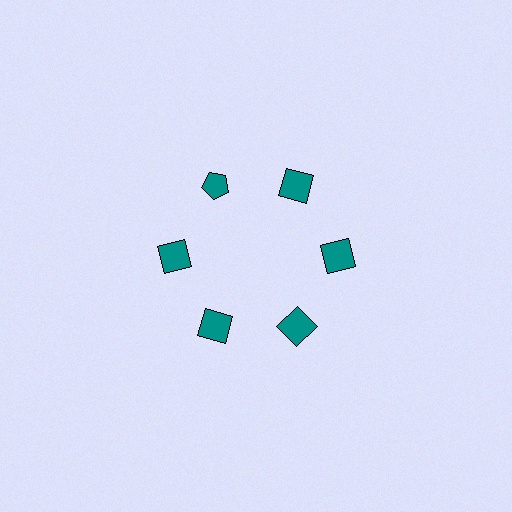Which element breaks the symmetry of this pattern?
The teal pentagon at roughly the 11 o'clock position breaks the symmetry. All other shapes are teal squares.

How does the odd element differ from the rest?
It has a different shape: pentagon instead of square.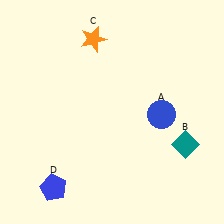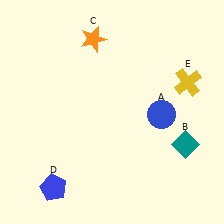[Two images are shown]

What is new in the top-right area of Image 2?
A yellow cross (E) was added in the top-right area of Image 2.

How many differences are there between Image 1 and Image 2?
There is 1 difference between the two images.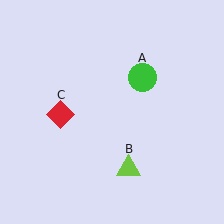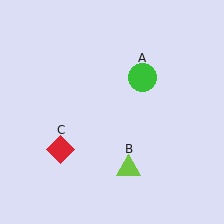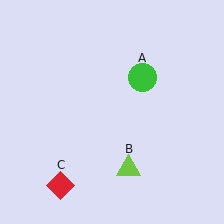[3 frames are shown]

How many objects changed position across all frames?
1 object changed position: red diamond (object C).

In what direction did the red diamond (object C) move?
The red diamond (object C) moved down.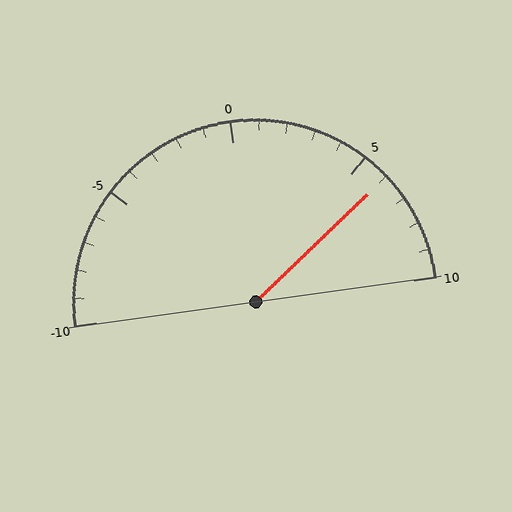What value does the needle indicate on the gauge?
The needle indicates approximately 6.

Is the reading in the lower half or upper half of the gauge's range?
The reading is in the upper half of the range (-10 to 10).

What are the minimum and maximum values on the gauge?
The gauge ranges from -10 to 10.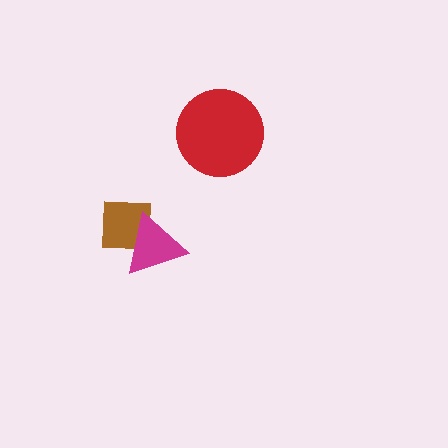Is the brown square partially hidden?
Yes, it is partially covered by another shape.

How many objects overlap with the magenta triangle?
1 object overlaps with the magenta triangle.